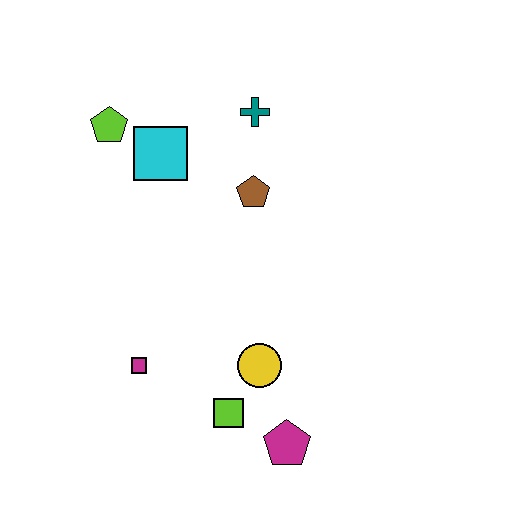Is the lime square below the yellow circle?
Yes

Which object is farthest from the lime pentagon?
The magenta pentagon is farthest from the lime pentagon.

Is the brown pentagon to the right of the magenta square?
Yes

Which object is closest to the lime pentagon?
The cyan square is closest to the lime pentagon.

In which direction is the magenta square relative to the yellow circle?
The magenta square is to the left of the yellow circle.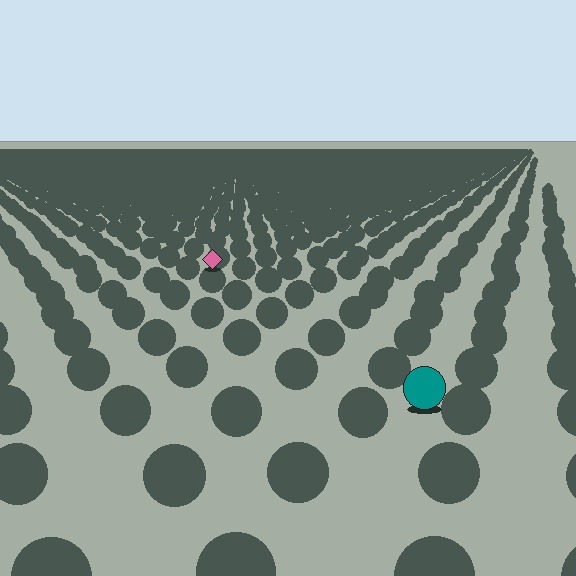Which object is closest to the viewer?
The teal circle is closest. The texture marks near it are larger and more spread out.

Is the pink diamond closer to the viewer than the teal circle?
No. The teal circle is closer — you can tell from the texture gradient: the ground texture is coarser near it.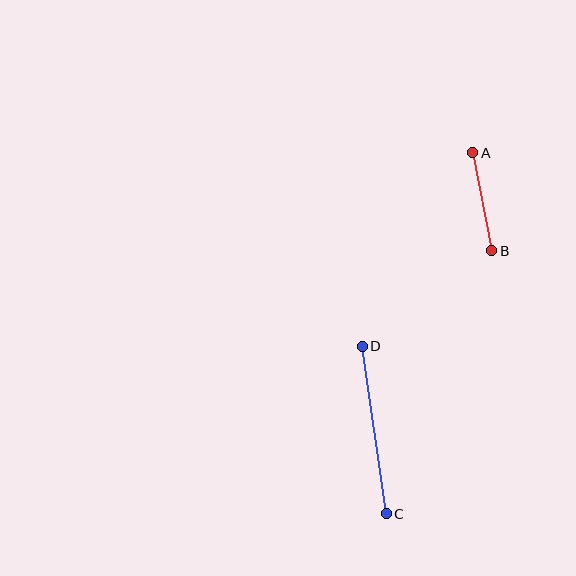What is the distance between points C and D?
The distance is approximately 169 pixels.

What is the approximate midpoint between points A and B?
The midpoint is at approximately (482, 202) pixels.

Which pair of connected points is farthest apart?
Points C and D are farthest apart.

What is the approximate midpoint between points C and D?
The midpoint is at approximately (374, 430) pixels.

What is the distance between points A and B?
The distance is approximately 100 pixels.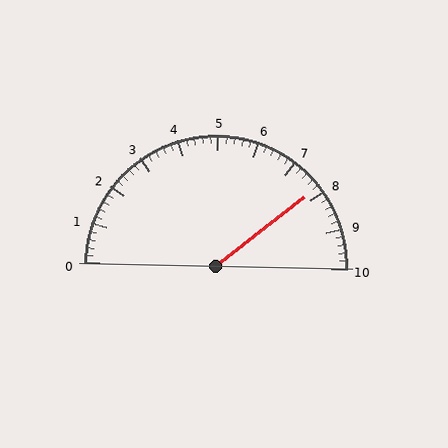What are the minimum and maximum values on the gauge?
The gauge ranges from 0 to 10.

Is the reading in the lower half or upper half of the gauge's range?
The reading is in the upper half of the range (0 to 10).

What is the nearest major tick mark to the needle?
The nearest major tick mark is 8.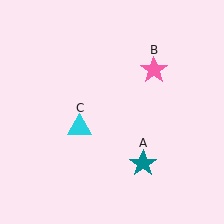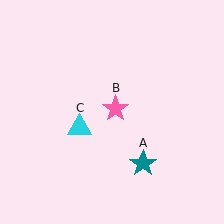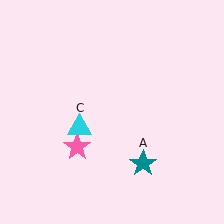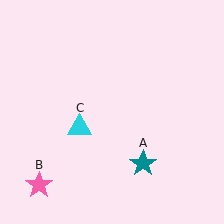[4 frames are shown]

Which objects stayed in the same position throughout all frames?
Teal star (object A) and cyan triangle (object C) remained stationary.